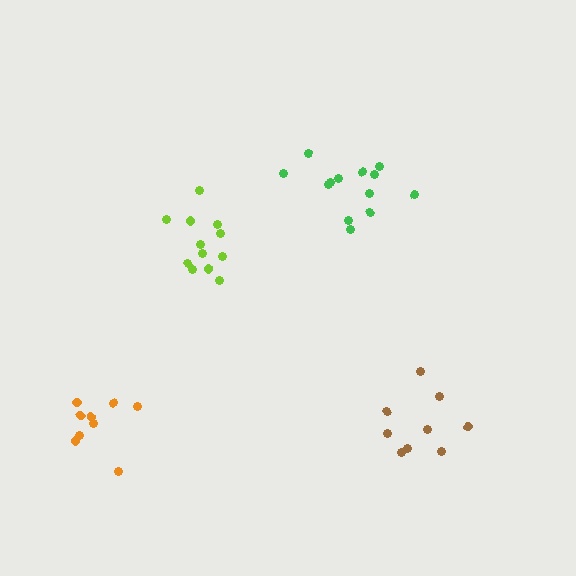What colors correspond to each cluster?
The clusters are colored: green, orange, brown, lime.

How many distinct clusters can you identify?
There are 4 distinct clusters.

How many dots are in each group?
Group 1: 13 dots, Group 2: 9 dots, Group 3: 9 dots, Group 4: 12 dots (43 total).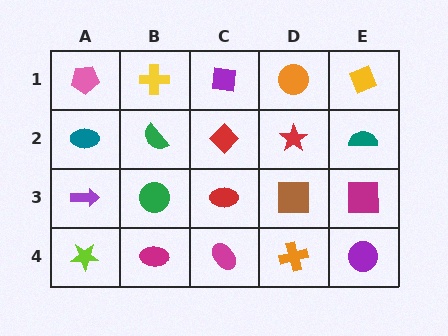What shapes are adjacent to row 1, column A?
A teal ellipse (row 2, column A), a yellow cross (row 1, column B).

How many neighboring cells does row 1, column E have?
2.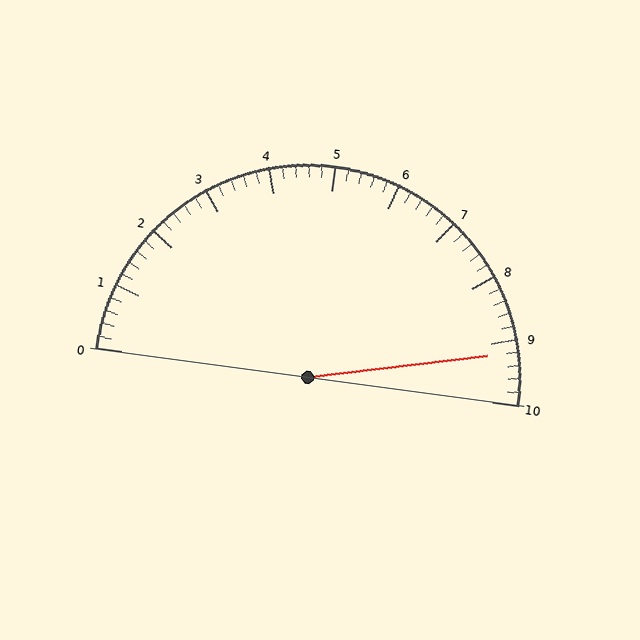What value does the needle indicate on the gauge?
The needle indicates approximately 9.2.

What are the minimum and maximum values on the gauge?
The gauge ranges from 0 to 10.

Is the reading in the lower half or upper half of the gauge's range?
The reading is in the upper half of the range (0 to 10).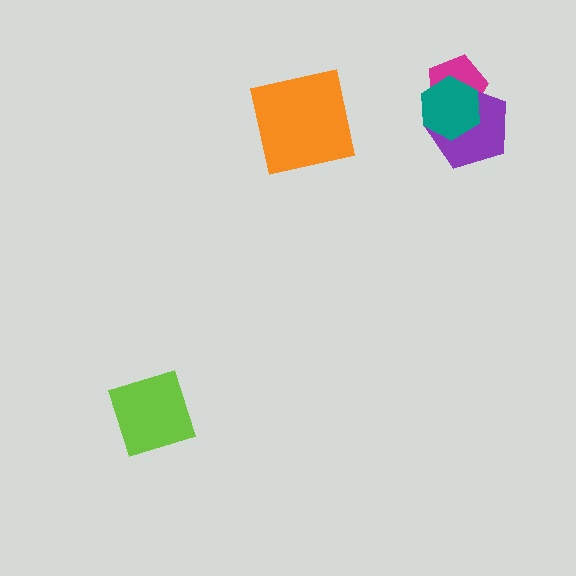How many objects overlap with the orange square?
0 objects overlap with the orange square.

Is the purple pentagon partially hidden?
Yes, it is partially covered by another shape.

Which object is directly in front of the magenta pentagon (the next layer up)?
The purple pentagon is directly in front of the magenta pentagon.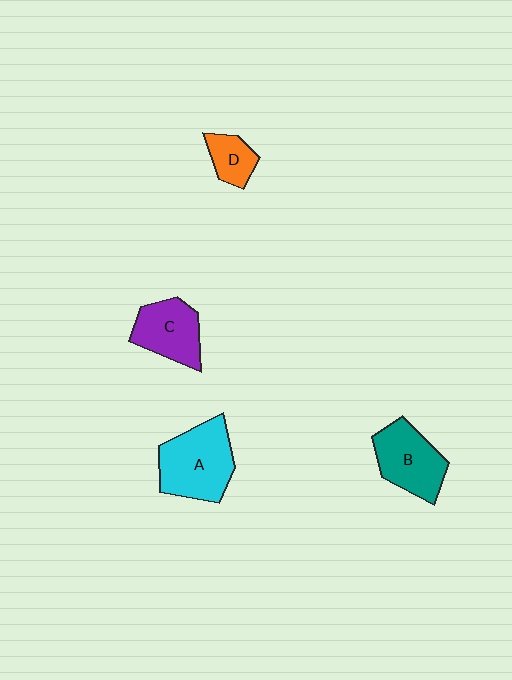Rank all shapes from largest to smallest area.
From largest to smallest: A (cyan), B (teal), C (purple), D (orange).